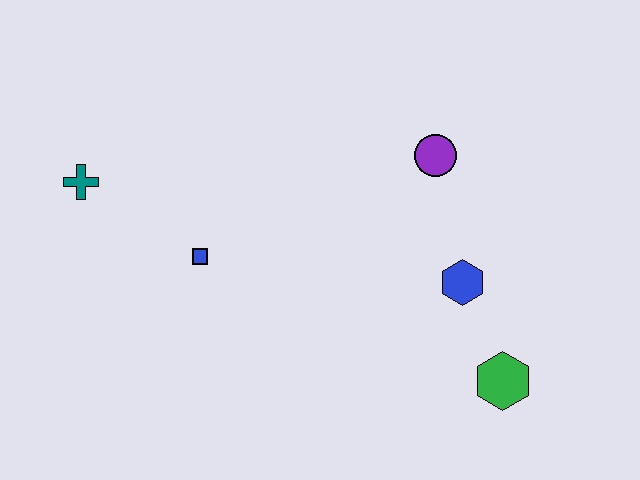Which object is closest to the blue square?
The teal cross is closest to the blue square.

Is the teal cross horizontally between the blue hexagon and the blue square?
No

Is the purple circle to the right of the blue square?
Yes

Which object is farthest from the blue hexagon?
The teal cross is farthest from the blue hexagon.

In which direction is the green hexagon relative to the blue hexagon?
The green hexagon is below the blue hexagon.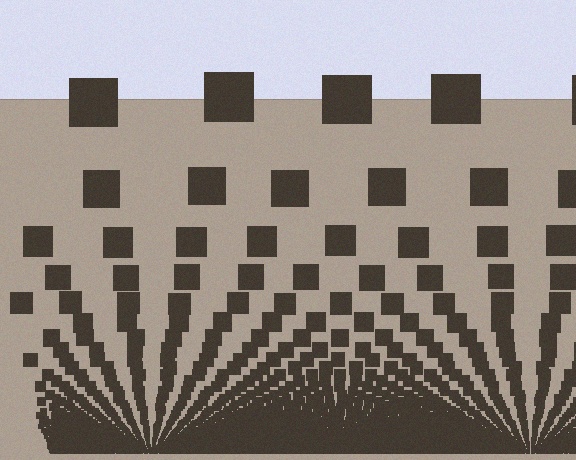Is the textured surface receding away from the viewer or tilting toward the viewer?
The surface appears to tilt toward the viewer. Texture elements get larger and sparser toward the top.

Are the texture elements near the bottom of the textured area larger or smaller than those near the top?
Smaller. The gradient is inverted — elements near the bottom are smaller and denser.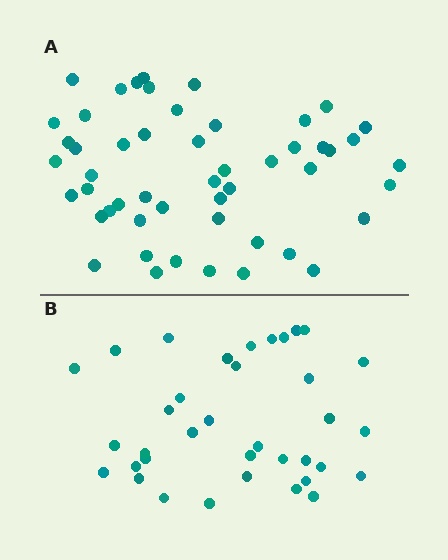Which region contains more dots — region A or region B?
Region A (the top region) has more dots.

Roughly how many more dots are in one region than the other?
Region A has approximately 15 more dots than region B.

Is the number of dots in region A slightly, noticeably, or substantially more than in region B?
Region A has noticeably more, but not dramatically so. The ratio is roughly 1.4 to 1.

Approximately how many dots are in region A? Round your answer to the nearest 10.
About 50 dots. (The exact count is 51, which rounds to 50.)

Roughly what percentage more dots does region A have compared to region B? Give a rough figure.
About 40% more.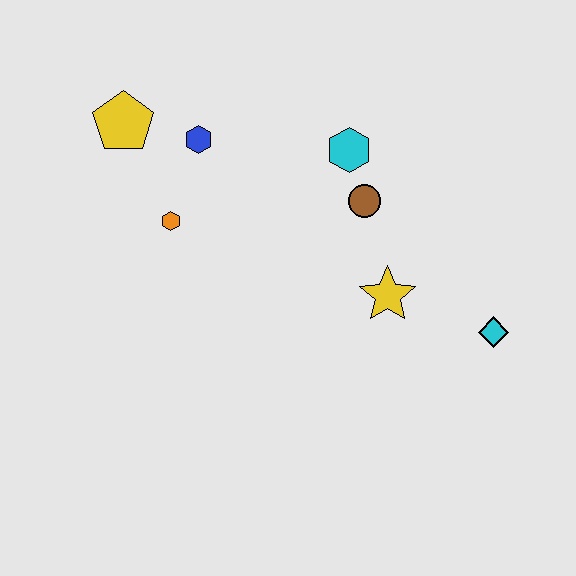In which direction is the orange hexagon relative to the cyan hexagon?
The orange hexagon is to the left of the cyan hexagon.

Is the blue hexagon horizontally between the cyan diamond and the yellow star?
No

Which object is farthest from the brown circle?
The yellow pentagon is farthest from the brown circle.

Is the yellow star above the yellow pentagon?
No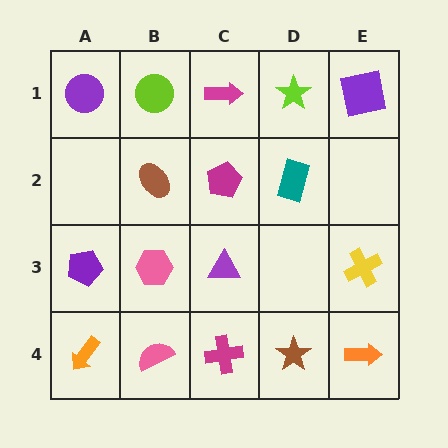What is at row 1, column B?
A lime circle.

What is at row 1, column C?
A magenta arrow.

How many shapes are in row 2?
3 shapes.